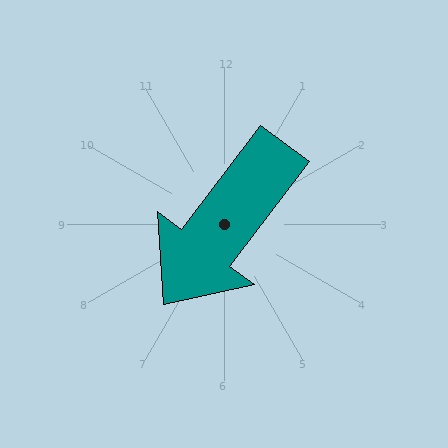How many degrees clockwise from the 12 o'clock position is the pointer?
Approximately 217 degrees.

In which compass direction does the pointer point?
Southwest.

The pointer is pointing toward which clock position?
Roughly 7 o'clock.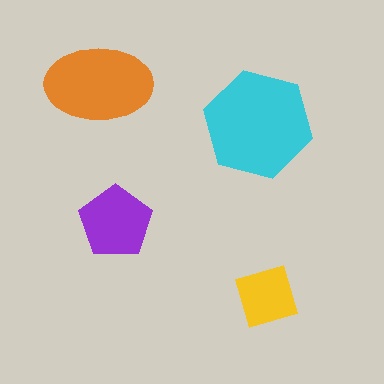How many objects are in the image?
There are 4 objects in the image.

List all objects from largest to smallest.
The cyan hexagon, the orange ellipse, the purple pentagon, the yellow diamond.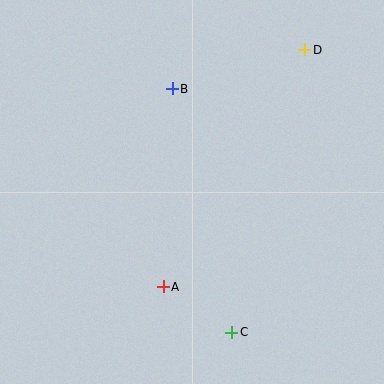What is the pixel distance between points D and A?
The distance between D and A is 276 pixels.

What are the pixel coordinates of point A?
Point A is at (163, 287).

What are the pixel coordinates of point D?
Point D is at (305, 50).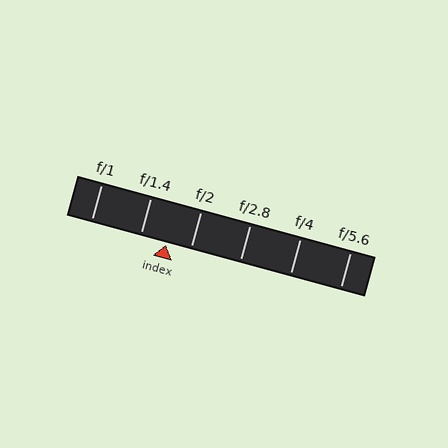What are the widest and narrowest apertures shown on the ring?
The widest aperture shown is f/1 and the narrowest is f/5.6.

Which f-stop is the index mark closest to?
The index mark is closest to f/2.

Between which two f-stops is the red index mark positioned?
The index mark is between f/1.4 and f/2.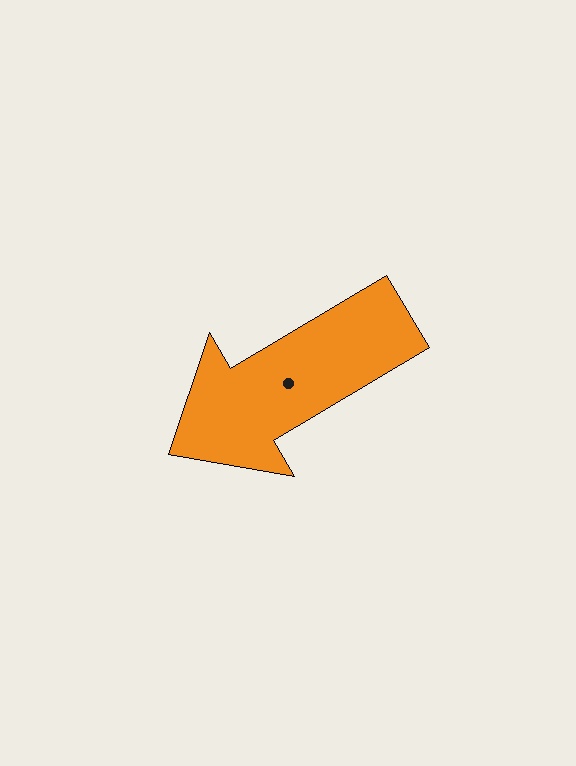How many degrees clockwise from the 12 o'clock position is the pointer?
Approximately 239 degrees.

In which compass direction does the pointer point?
Southwest.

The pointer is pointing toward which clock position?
Roughly 8 o'clock.